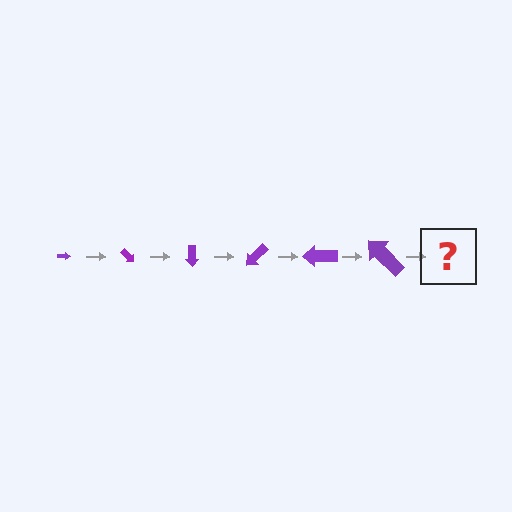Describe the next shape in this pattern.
It should be an arrow, larger than the previous one and rotated 270 degrees from the start.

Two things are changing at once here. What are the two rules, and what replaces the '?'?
The two rules are that the arrow grows larger each step and it rotates 45 degrees each step. The '?' should be an arrow, larger than the previous one and rotated 270 degrees from the start.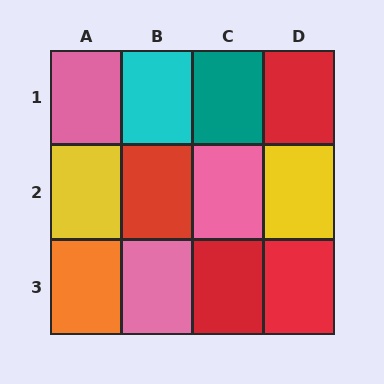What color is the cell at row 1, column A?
Pink.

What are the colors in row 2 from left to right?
Yellow, red, pink, yellow.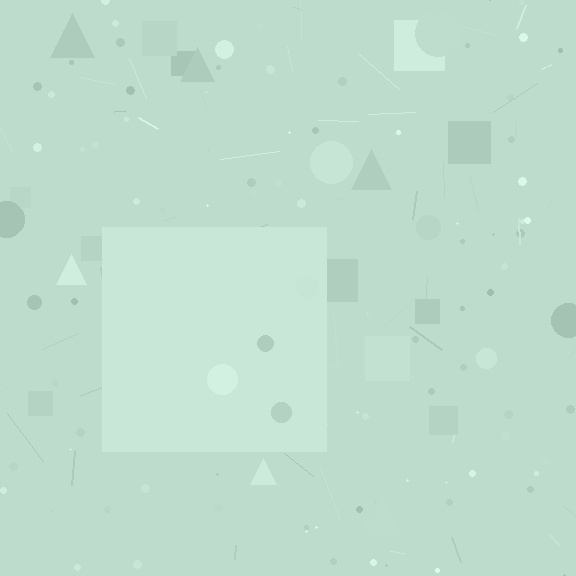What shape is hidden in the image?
A square is hidden in the image.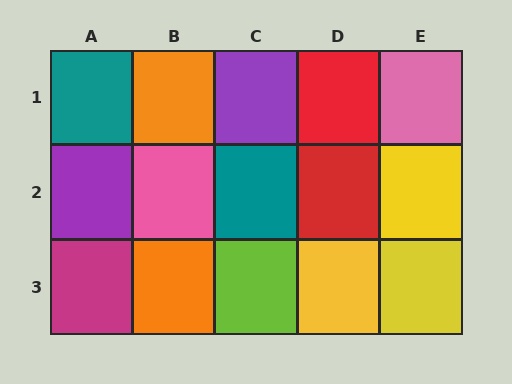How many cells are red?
2 cells are red.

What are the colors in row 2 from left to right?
Purple, pink, teal, red, yellow.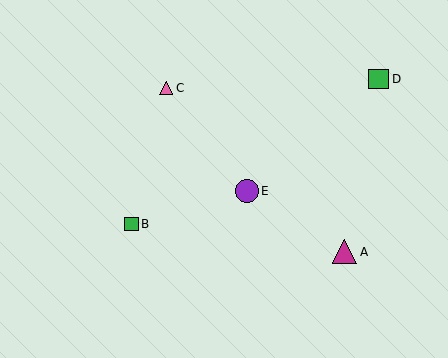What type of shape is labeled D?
Shape D is a green square.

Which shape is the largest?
The magenta triangle (labeled A) is the largest.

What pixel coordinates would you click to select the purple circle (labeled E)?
Click at (247, 191) to select the purple circle E.